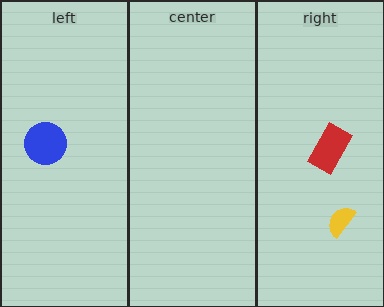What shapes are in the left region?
The blue circle.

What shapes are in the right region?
The yellow semicircle, the red rectangle.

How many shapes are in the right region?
2.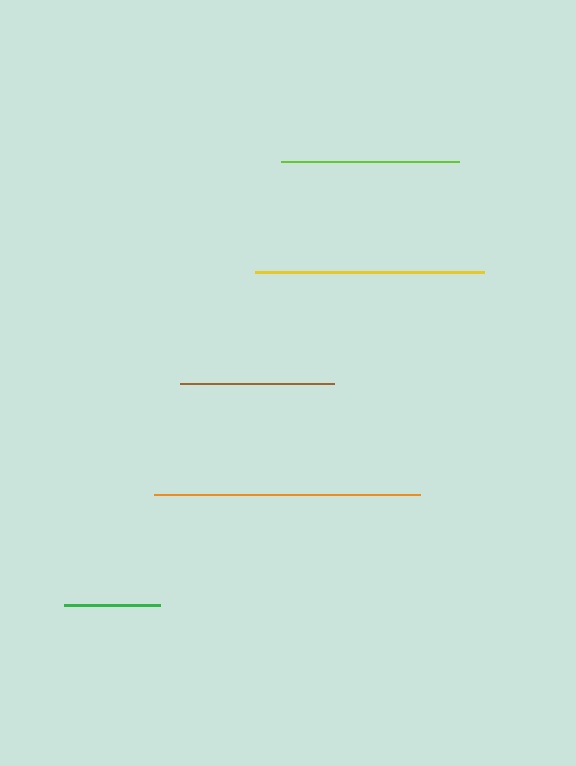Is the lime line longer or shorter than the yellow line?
The yellow line is longer than the lime line.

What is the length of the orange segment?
The orange segment is approximately 265 pixels long.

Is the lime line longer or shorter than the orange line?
The orange line is longer than the lime line.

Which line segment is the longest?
The orange line is the longest at approximately 265 pixels.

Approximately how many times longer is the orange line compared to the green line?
The orange line is approximately 2.7 times the length of the green line.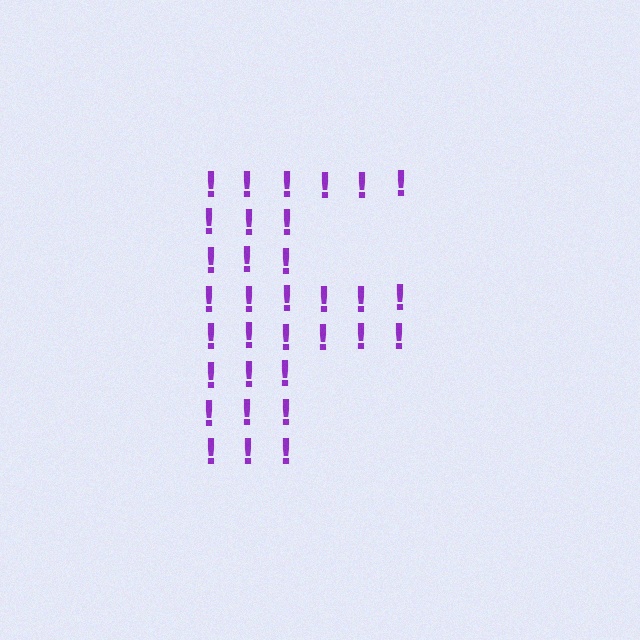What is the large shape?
The large shape is the letter F.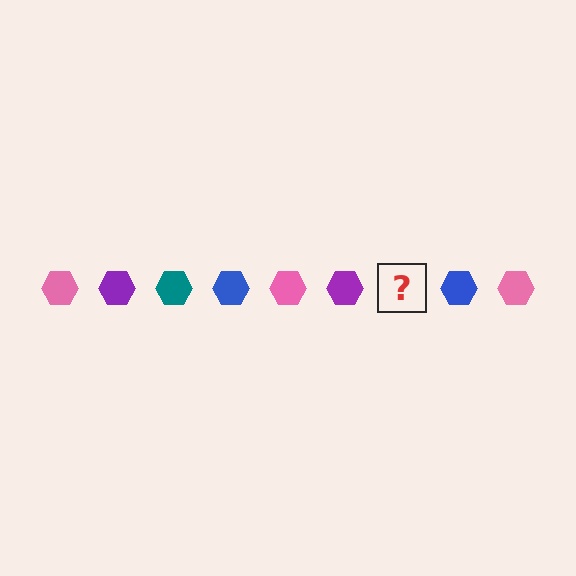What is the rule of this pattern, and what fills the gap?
The rule is that the pattern cycles through pink, purple, teal, blue hexagons. The gap should be filled with a teal hexagon.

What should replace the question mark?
The question mark should be replaced with a teal hexagon.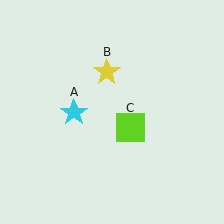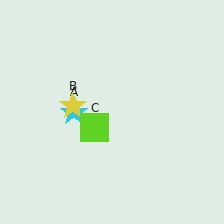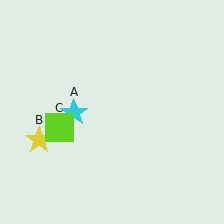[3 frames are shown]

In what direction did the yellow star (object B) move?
The yellow star (object B) moved down and to the left.